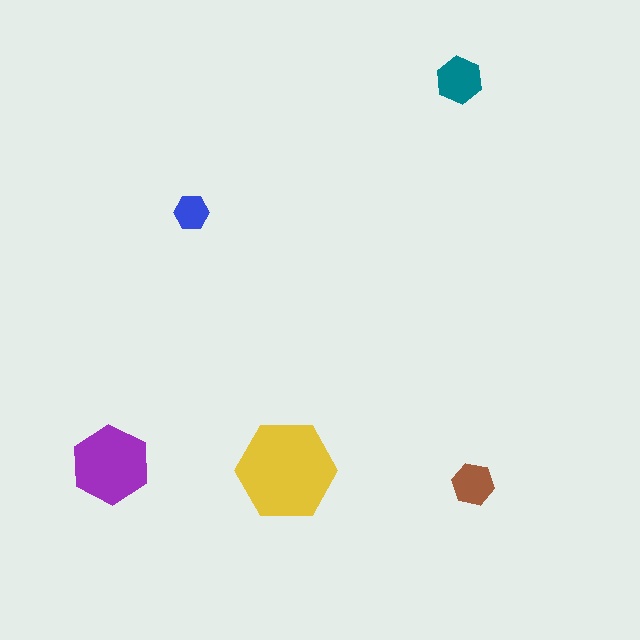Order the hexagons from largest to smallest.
the yellow one, the purple one, the teal one, the brown one, the blue one.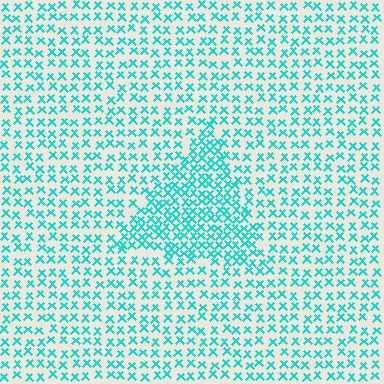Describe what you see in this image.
The image contains small cyan elements arranged at two different densities. A triangle-shaped region is visible where the elements are more densely packed than the surrounding area.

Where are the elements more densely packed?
The elements are more densely packed inside the triangle boundary.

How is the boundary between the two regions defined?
The boundary is defined by a change in element density (approximately 1.8x ratio). All elements are the same color, size, and shape.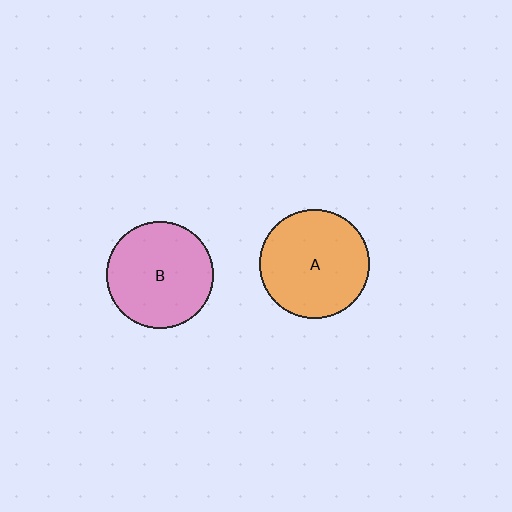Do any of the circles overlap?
No, none of the circles overlap.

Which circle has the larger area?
Circle A (orange).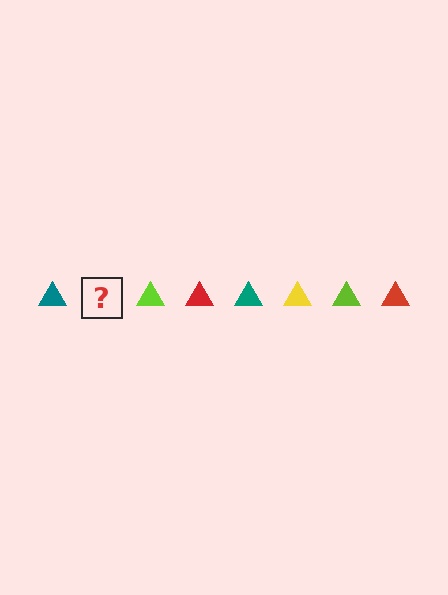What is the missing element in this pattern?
The missing element is a yellow triangle.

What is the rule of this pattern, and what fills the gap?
The rule is that the pattern cycles through teal, yellow, lime, red triangles. The gap should be filled with a yellow triangle.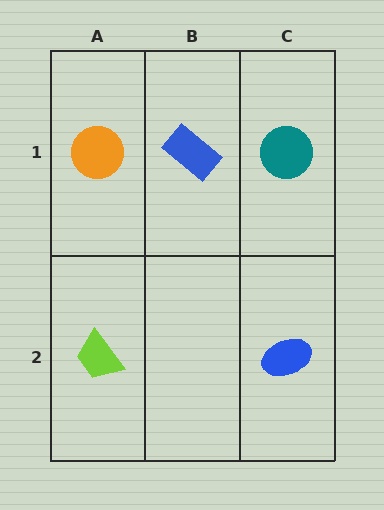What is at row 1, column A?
An orange circle.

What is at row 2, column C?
A blue ellipse.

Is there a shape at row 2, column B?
No, that cell is empty.